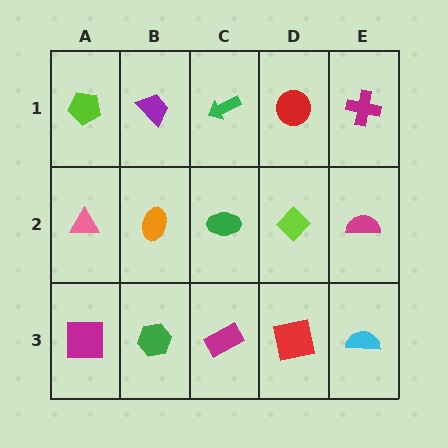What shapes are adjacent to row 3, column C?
A green ellipse (row 2, column C), a green hexagon (row 3, column B), a red square (row 3, column D).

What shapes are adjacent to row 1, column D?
A lime diamond (row 2, column D), a green arrow (row 1, column C), a magenta cross (row 1, column E).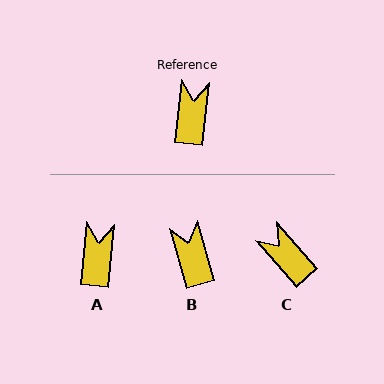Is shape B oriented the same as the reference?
No, it is off by about 22 degrees.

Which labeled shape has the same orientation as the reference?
A.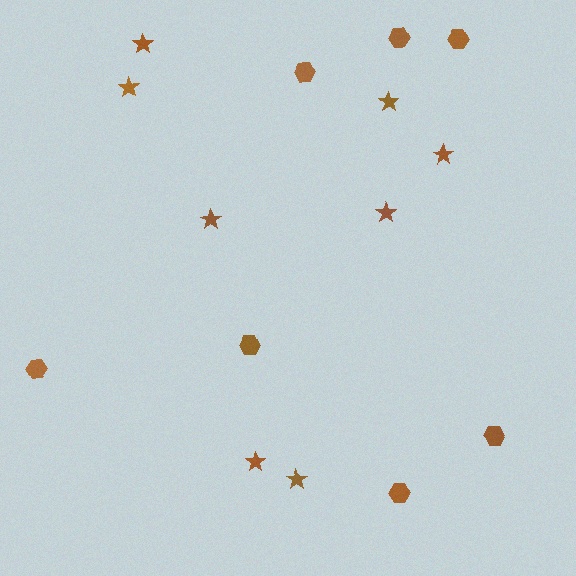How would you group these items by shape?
There are 2 groups: one group of stars (8) and one group of hexagons (7).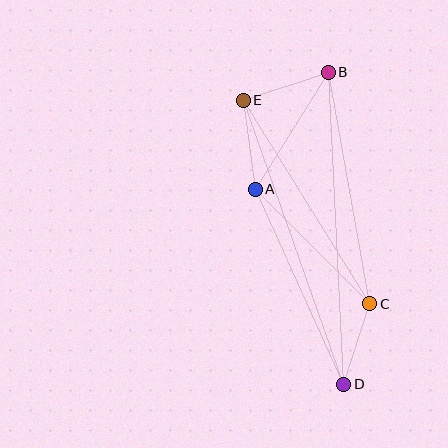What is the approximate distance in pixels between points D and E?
The distance between D and E is approximately 302 pixels.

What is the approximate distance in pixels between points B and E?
The distance between B and E is approximately 90 pixels.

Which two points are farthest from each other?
Points B and D are farthest from each other.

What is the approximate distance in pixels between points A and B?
The distance between A and B is approximately 138 pixels.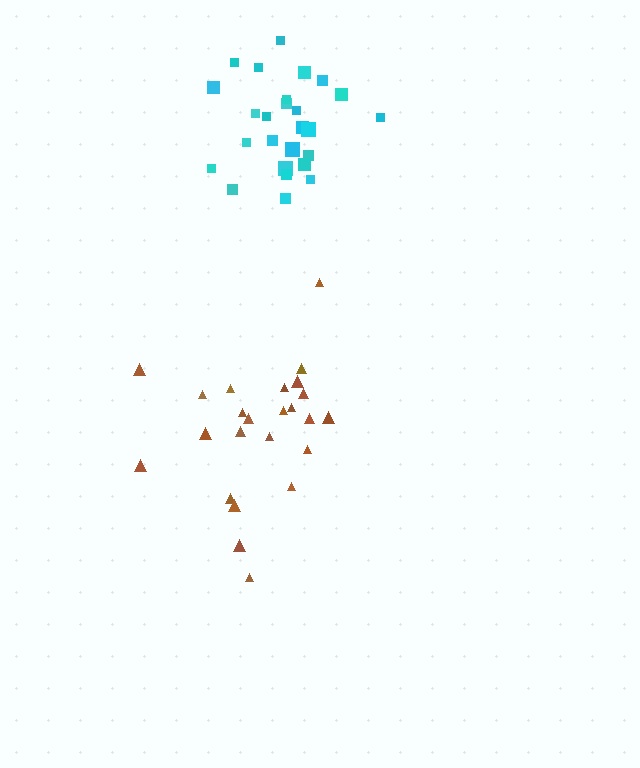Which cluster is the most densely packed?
Cyan.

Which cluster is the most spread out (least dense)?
Brown.